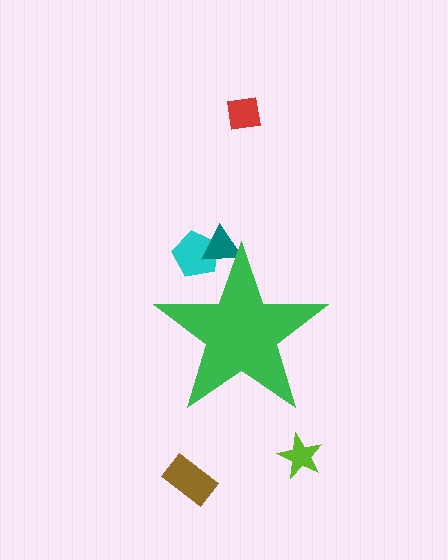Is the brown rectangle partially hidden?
No, the brown rectangle is fully visible.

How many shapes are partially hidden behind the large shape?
2 shapes are partially hidden.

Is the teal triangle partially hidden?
Yes, the teal triangle is partially hidden behind the green star.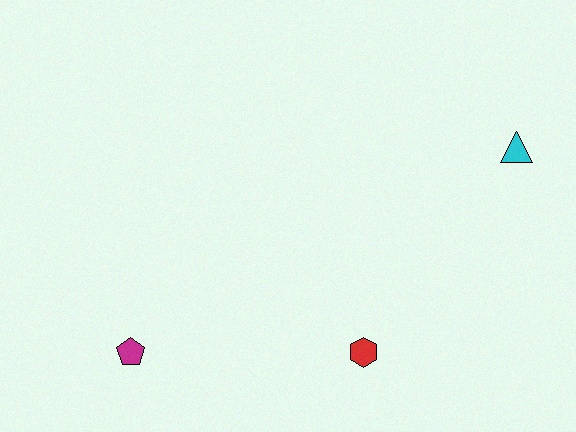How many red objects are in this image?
There is 1 red object.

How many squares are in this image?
There are no squares.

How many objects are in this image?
There are 3 objects.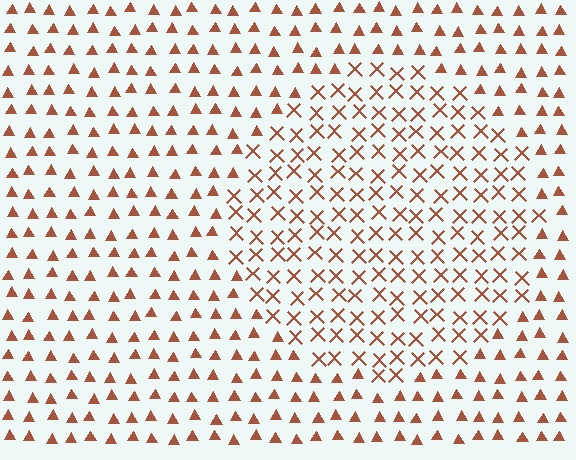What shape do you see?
I see a circle.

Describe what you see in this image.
The image is filled with small brown elements arranged in a uniform grid. A circle-shaped region contains X marks, while the surrounding area contains triangles. The boundary is defined purely by the change in element shape.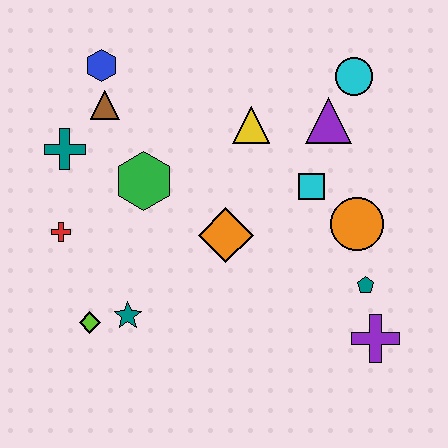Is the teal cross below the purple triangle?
Yes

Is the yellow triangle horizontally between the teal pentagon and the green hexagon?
Yes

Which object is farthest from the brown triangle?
The purple cross is farthest from the brown triangle.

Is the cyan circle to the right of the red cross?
Yes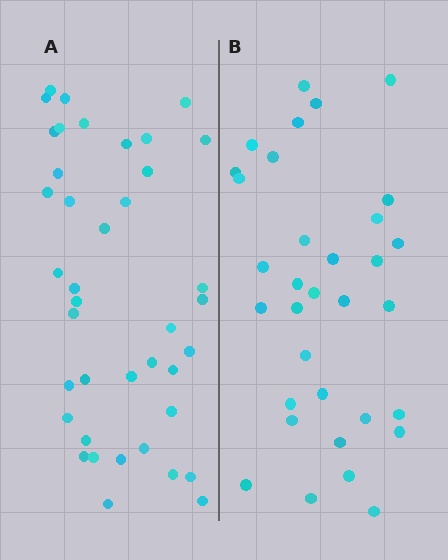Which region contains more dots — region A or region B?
Region A (the left region) has more dots.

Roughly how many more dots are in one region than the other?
Region A has roughly 8 or so more dots than region B.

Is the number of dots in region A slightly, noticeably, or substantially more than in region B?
Region A has only slightly more — the two regions are fairly close. The ratio is roughly 1.2 to 1.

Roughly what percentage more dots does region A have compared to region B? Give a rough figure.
About 20% more.